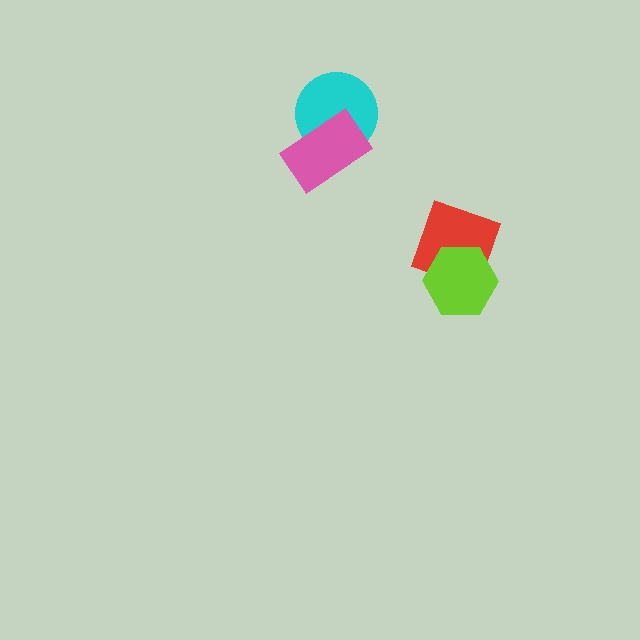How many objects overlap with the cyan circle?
1 object overlaps with the cyan circle.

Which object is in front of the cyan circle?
The pink rectangle is in front of the cyan circle.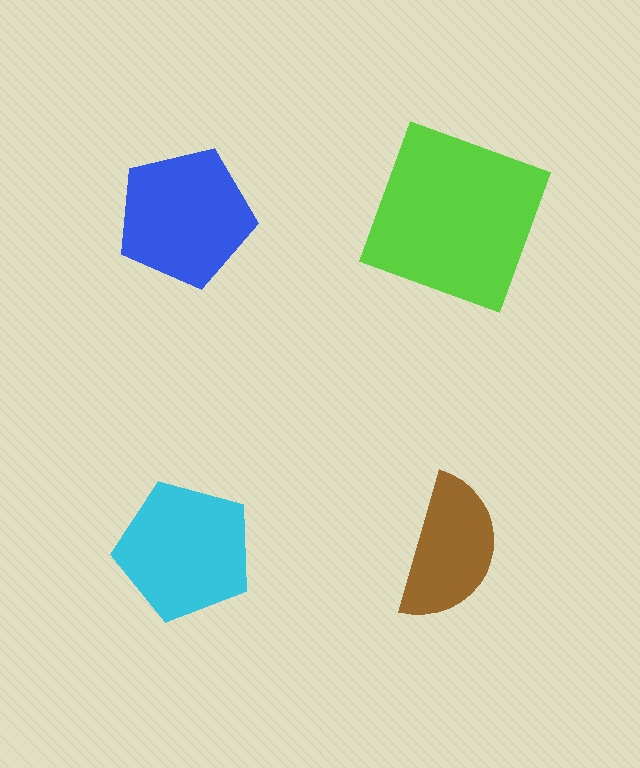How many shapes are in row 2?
2 shapes.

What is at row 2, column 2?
A brown semicircle.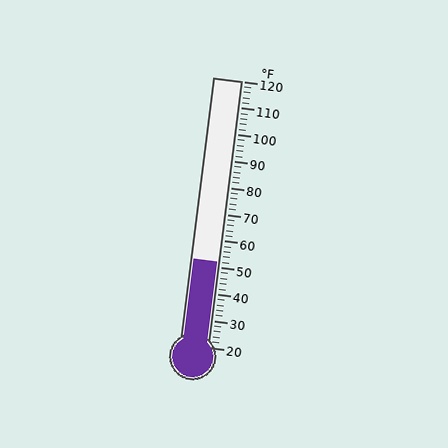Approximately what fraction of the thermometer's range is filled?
The thermometer is filled to approximately 30% of its range.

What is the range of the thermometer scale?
The thermometer scale ranges from 20°F to 120°F.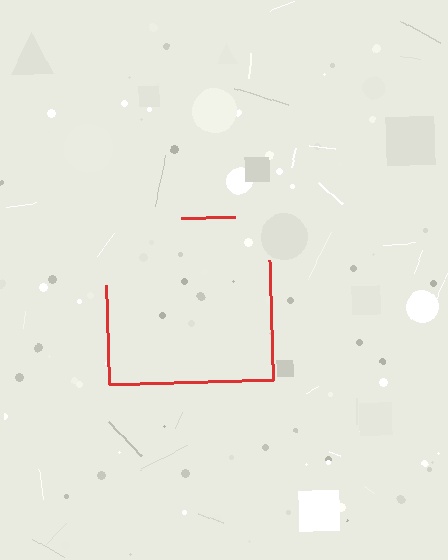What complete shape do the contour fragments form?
The contour fragments form a square.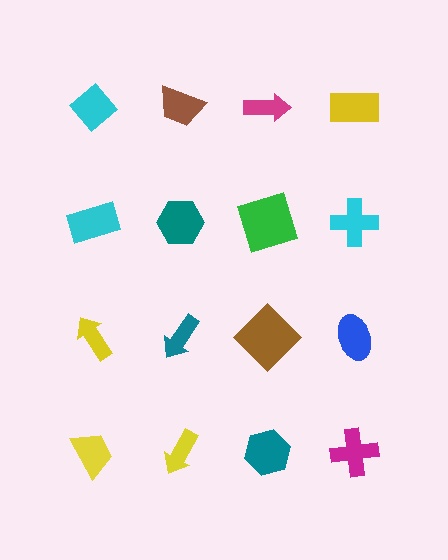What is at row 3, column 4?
A blue ellipse.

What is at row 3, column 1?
A yellow arrow.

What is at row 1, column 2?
A brown trapezoid.